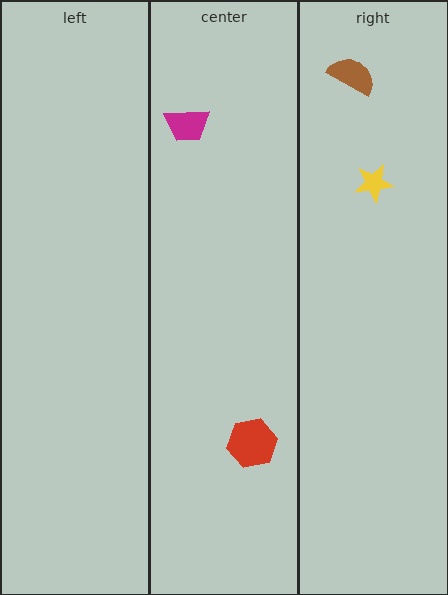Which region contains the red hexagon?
The center region.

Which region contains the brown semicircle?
The right region.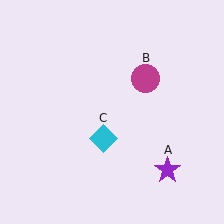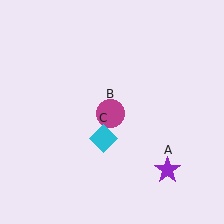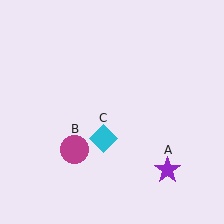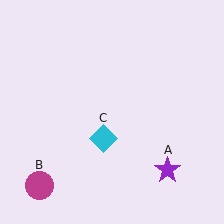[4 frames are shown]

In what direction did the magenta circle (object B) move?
The magenta circle (object B) moved down and to the left.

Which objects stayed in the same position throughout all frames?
Purple star (object A) and cyan diamond (object C) remained stationary.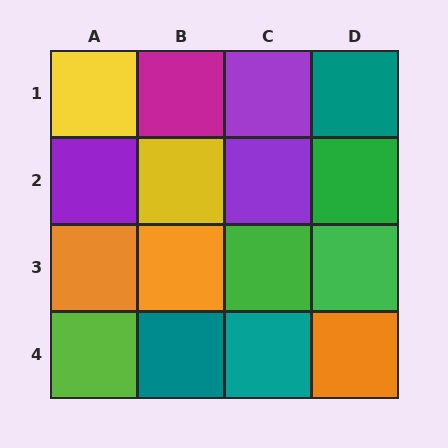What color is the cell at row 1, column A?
Yellow.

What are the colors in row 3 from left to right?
Orange, orange, green, green.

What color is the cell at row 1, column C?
Purple.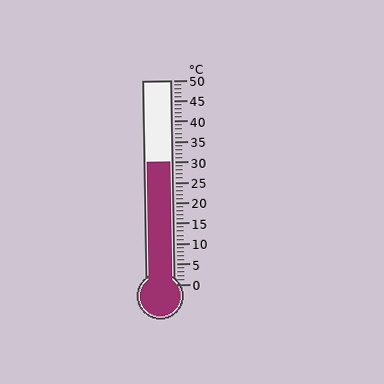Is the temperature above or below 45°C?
The temperature is below 45°C.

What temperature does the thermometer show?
The thermometer shows approximately 30°C.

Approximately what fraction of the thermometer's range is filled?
The thermometer is filled to approximately 60% of its range.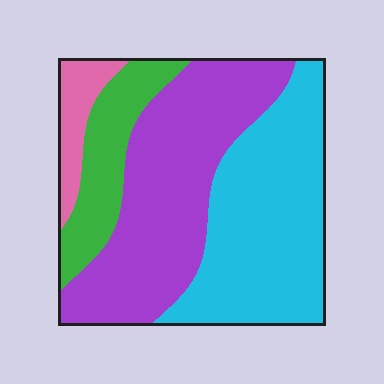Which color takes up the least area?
Pink, at roughly 5%.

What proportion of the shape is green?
Green covers 15% of the shape.